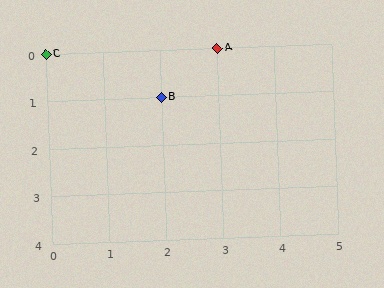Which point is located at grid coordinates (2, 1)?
Point B is at (2, 1).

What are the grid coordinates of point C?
Point C is at grid coordinates (0, 0).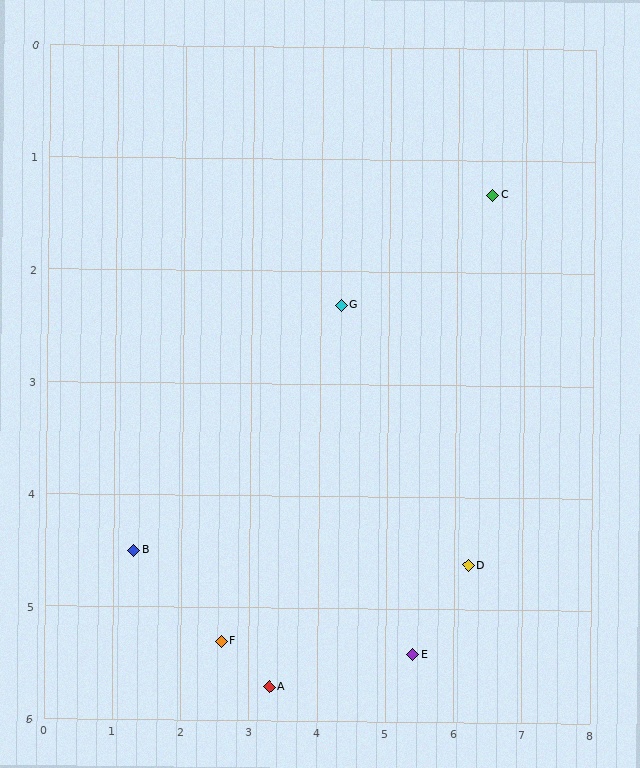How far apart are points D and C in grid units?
Points D and C are about 3.3 grid units apart.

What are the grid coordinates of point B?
Point B is at approximately (1.3, 4.5).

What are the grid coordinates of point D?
Point D is at approximately (6.2, 4.6).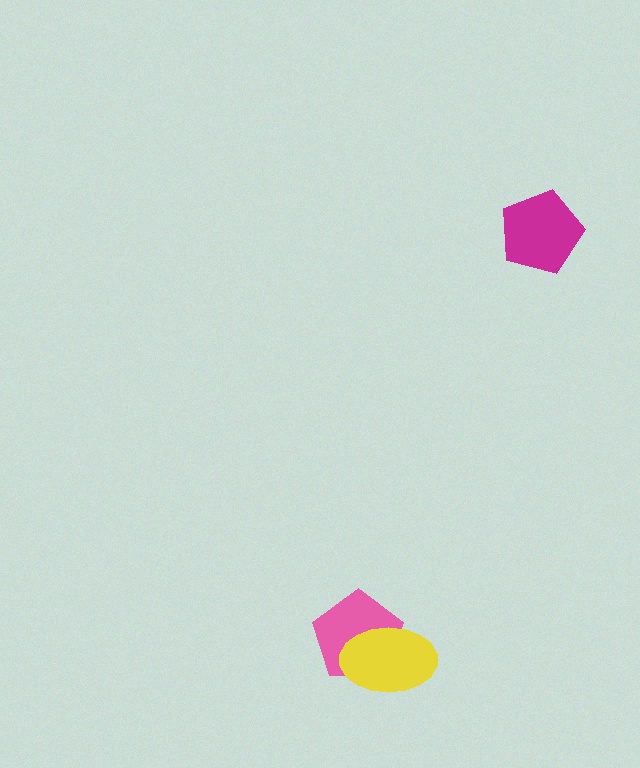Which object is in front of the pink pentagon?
The yellow ellipse is in front of the pink pentagon.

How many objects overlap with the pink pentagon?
1 object overlaps with the pink pentagon.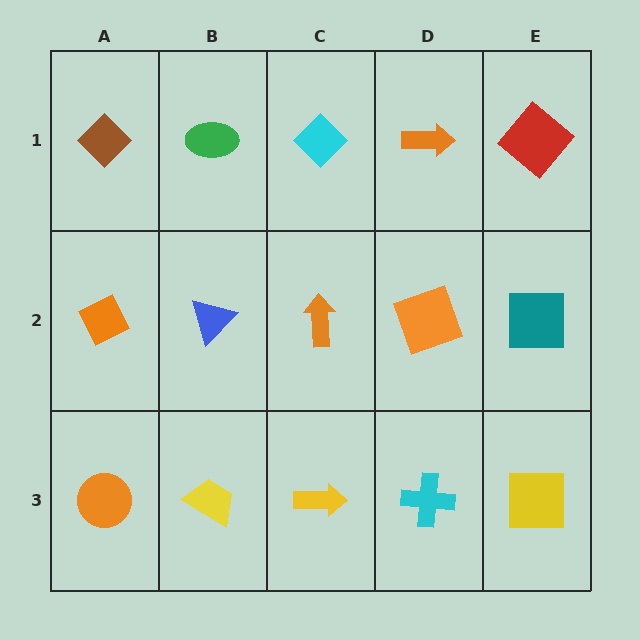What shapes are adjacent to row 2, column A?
A brown diamond (row 1, column A), an orange circle (row 3, column A), a blue triangle (row 2, column B).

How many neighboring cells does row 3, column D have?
3.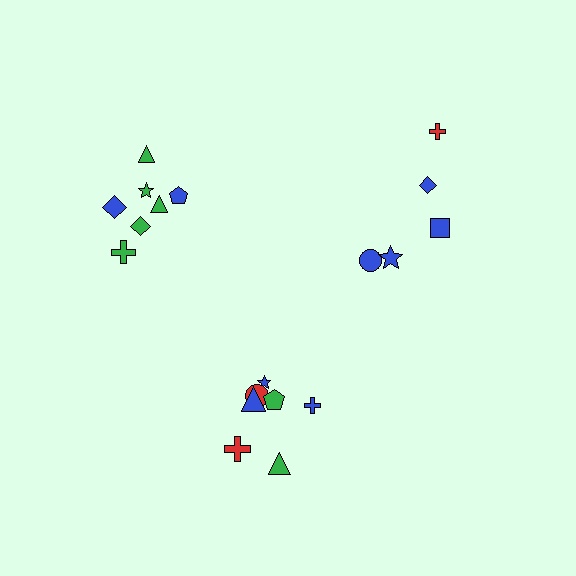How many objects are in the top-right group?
There are 5 objects.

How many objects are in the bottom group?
There are 7 objects.